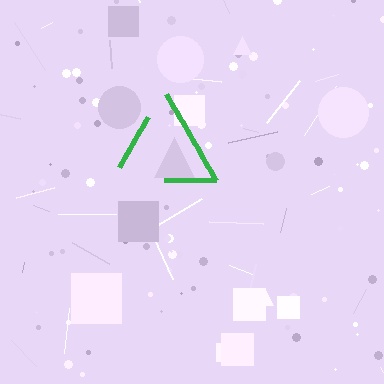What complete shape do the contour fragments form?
The contour fragments form a triangle.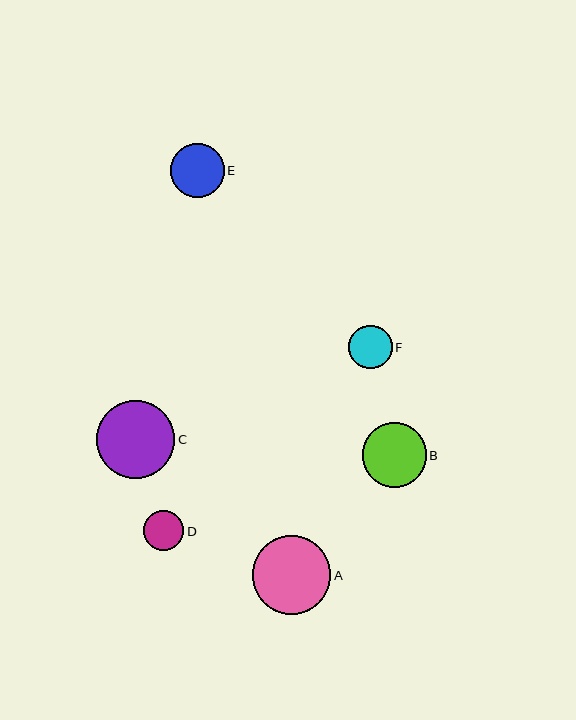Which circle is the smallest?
Circle D is the smallest with a size of approximately 40 pixels.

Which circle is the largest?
Circle A is the largest with a size of approximately 78 pixels.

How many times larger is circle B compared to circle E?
Circle B is approximately 1.2 times the size of circle E.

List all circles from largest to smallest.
From largest to smallest: A, C, B, E, F, D.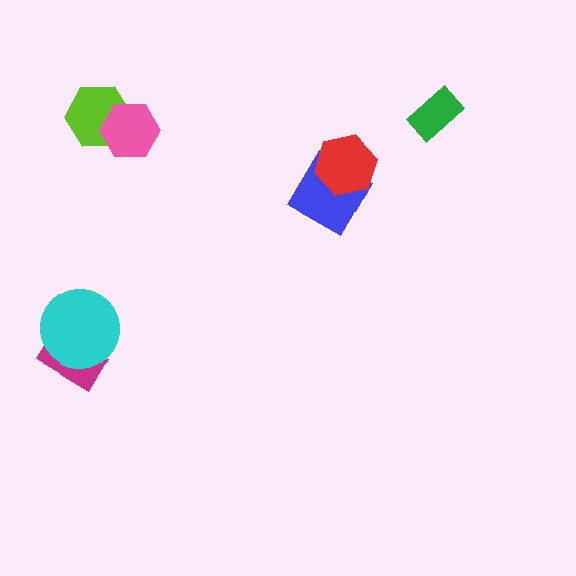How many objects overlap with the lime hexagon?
1 object overlaps with the lime hexagon.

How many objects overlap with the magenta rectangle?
1 object overlaps with the magenta rectangle.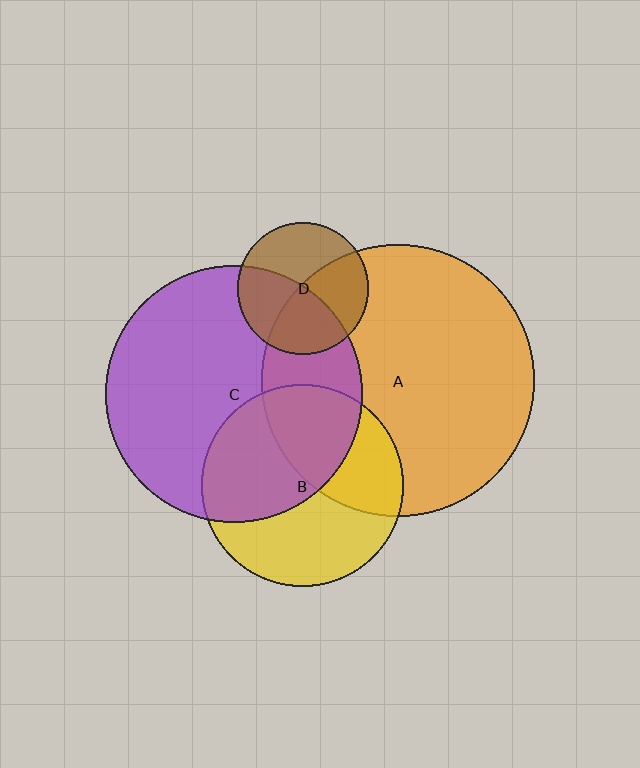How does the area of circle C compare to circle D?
Approximately 3.8 times.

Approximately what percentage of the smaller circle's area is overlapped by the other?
Approximately 45%.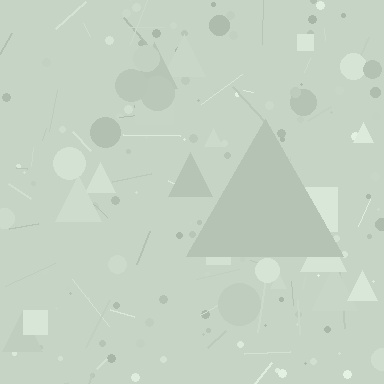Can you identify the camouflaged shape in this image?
The camouflaged shape is a triangle.